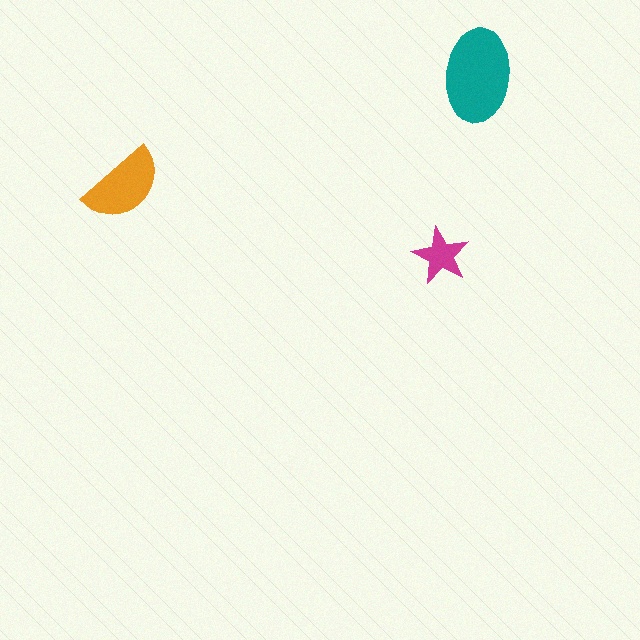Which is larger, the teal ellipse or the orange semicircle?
The teal ellipse.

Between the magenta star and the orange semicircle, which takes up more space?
The orange semicircle.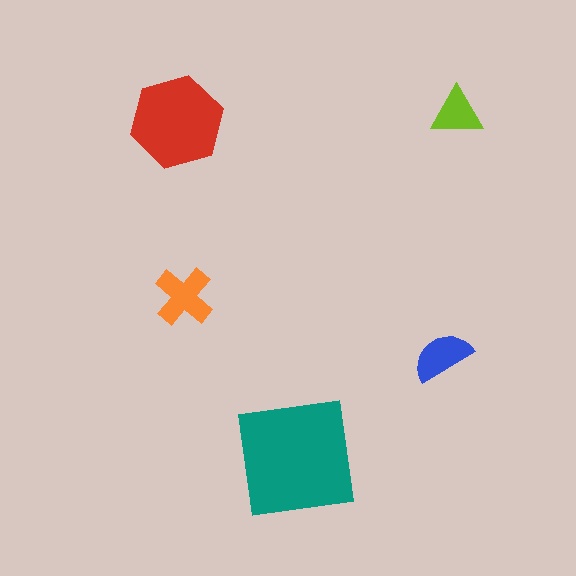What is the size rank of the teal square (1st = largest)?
1st.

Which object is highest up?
The lime triangle is topmost.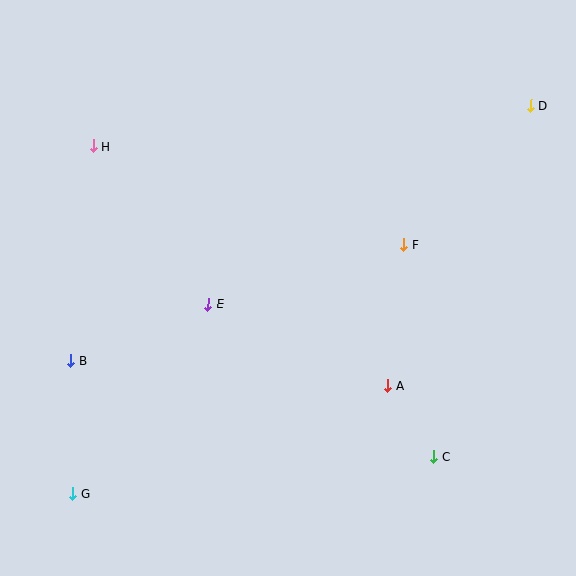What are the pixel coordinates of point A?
Point A is at (388, 386).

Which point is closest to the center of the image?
Point E at (208, 304) is closest to the center.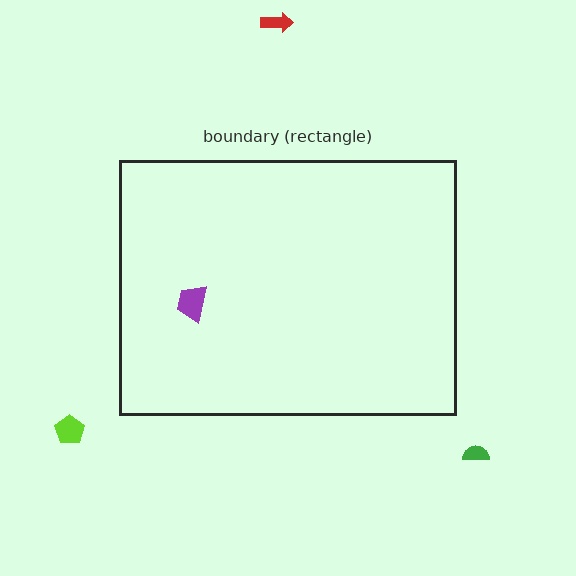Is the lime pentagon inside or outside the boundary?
Outside.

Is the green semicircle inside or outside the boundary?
Outside.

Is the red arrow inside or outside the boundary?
Outside.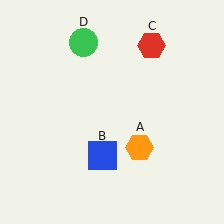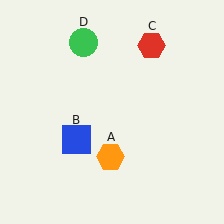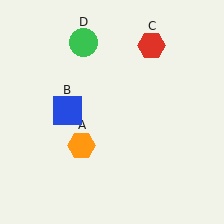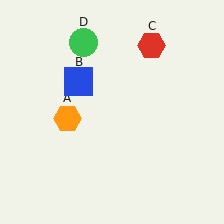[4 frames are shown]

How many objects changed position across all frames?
2 objects changed position: orange hexagon (object A), blue square (object B).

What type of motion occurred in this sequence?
The orange hexagon (object A), blue square (object B) rotated clockwise around the center of the scene.